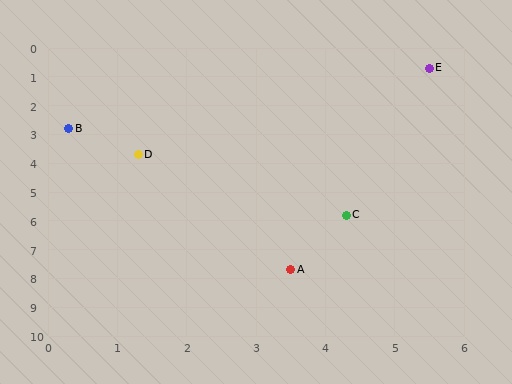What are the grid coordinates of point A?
Point A is at approximately (3.5, 7.7).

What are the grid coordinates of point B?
Point B is at approximately (0.3, 2.8).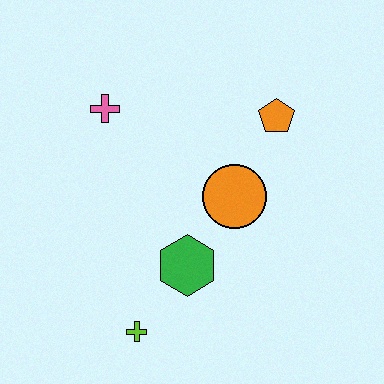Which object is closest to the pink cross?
The orange circle is closest to the pink cross.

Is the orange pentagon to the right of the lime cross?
Yes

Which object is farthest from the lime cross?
The orange pentagon is farthest from the lime cross.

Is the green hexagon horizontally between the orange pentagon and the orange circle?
No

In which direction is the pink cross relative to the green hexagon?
The pink cross is above the green hexagon.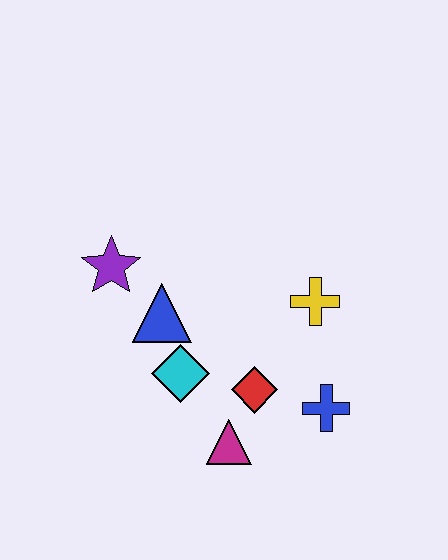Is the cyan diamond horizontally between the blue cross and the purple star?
Yes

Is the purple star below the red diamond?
No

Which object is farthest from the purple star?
The blue cross is farthest from the purple star.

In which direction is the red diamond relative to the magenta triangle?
The red diamond is above the magenta triangle.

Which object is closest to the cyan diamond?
The blue triangle is closest to the cyan diamond.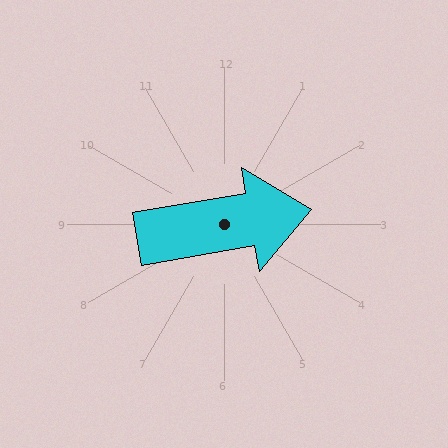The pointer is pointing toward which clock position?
Roughly 3 o'clock.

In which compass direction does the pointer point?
East.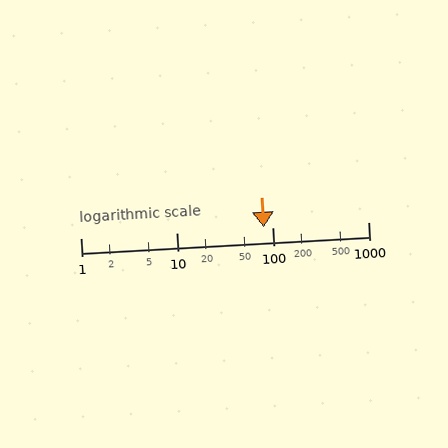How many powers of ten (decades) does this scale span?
The scale spans 3 decades, from 1 to 1000.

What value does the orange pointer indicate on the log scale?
The pointer indicates approximately 82.